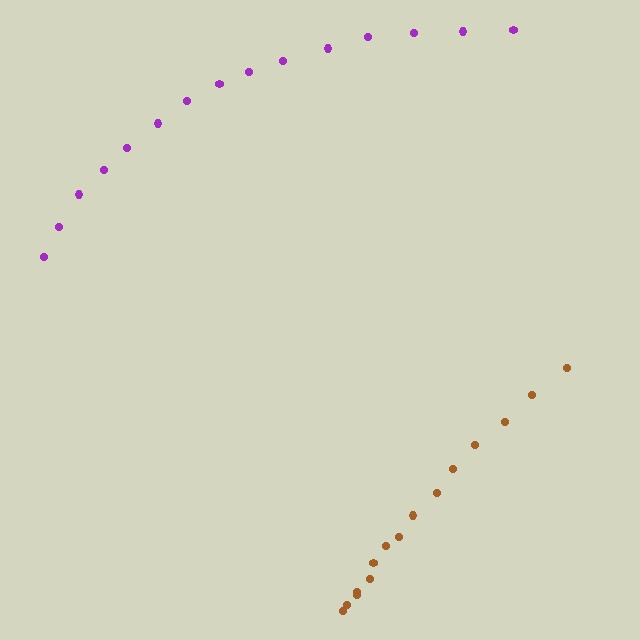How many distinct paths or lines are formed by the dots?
There are 2 distinct paths.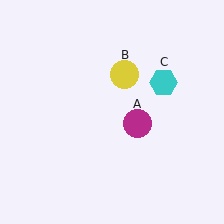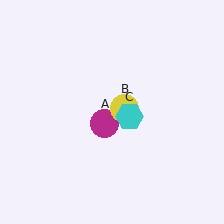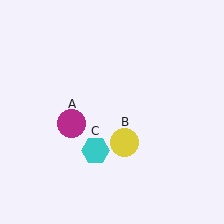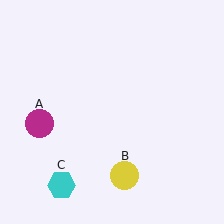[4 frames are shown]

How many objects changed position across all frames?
3 objects changed position: magenta circle (object A), yellow circle (object B), cyan hexagon (object C).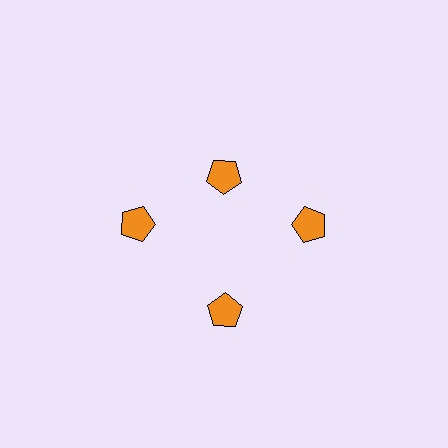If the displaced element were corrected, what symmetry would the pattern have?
It would have 4-fold rotational symmetry — the pattern would map onto itself every 90 degrees.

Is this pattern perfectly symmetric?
No. The 4 orange pentagons are arranged in a ring, but one element near the 12 o'clock position is pulled inward toward the center, breaking the 4-fold rotational symmetry.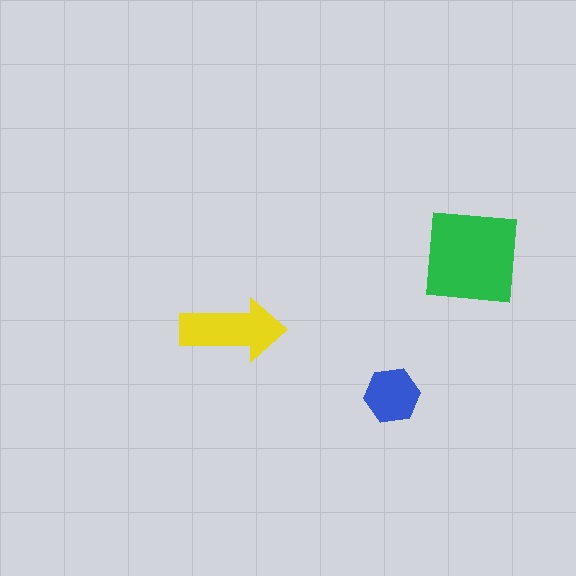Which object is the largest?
The green square.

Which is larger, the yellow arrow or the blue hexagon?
The yellow arrow.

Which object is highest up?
The green square is topmost.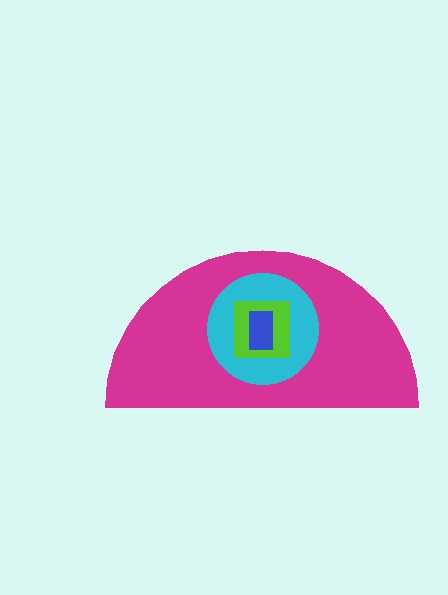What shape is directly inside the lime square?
The blue rectangle.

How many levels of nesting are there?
4.